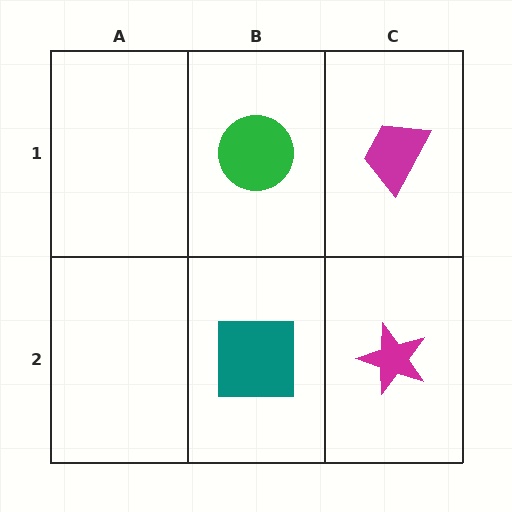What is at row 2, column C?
A magenta star.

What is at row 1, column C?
A magenta trapezoid.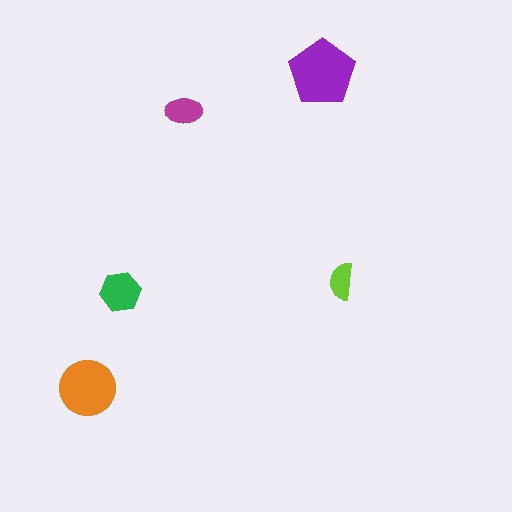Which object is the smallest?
The lime semicircle.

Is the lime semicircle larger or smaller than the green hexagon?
Smaller.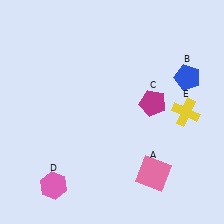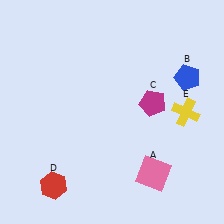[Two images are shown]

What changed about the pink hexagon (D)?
In Image 1, D is pink. In Image 2, it changed to red.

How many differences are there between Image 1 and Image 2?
There is 1 difference between the two images.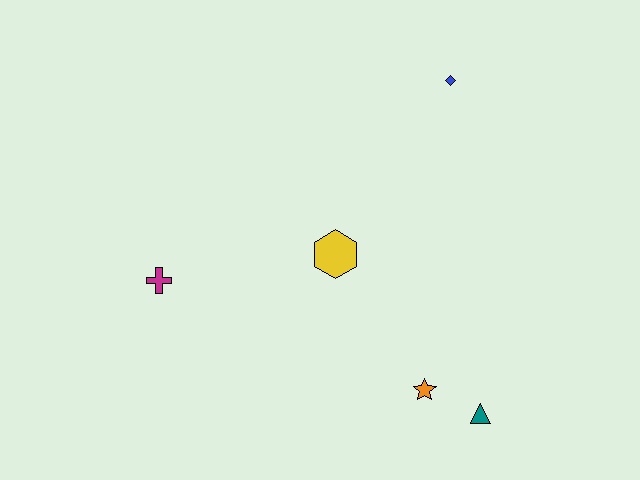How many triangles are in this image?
There is 1 triangle.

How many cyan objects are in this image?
There are no cyan objects.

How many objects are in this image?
There are 5 objects.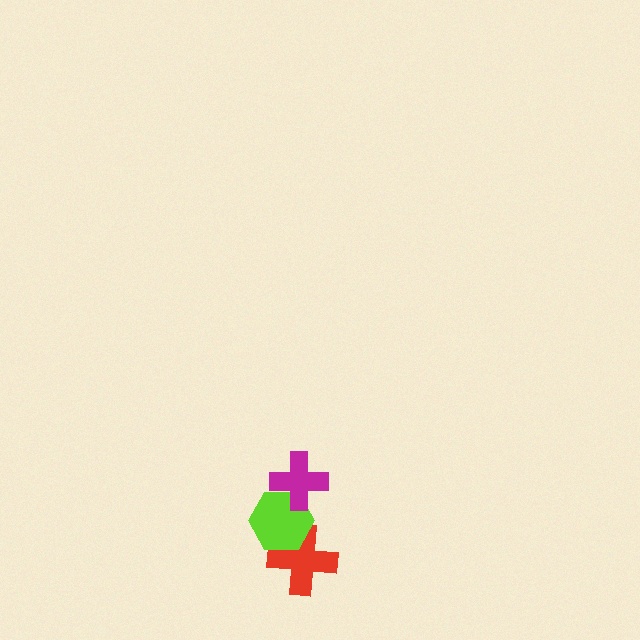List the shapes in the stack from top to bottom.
From top to bottom: the magenta cross, the lime hexagon, the red cross.